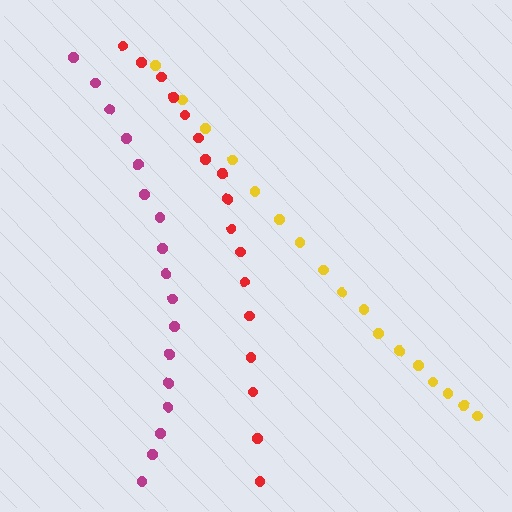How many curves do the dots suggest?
There are 3 distinct paths.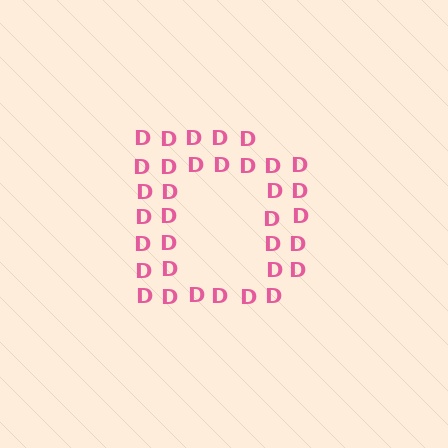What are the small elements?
The small elements are letter D's.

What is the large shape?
The large shape is the letter D.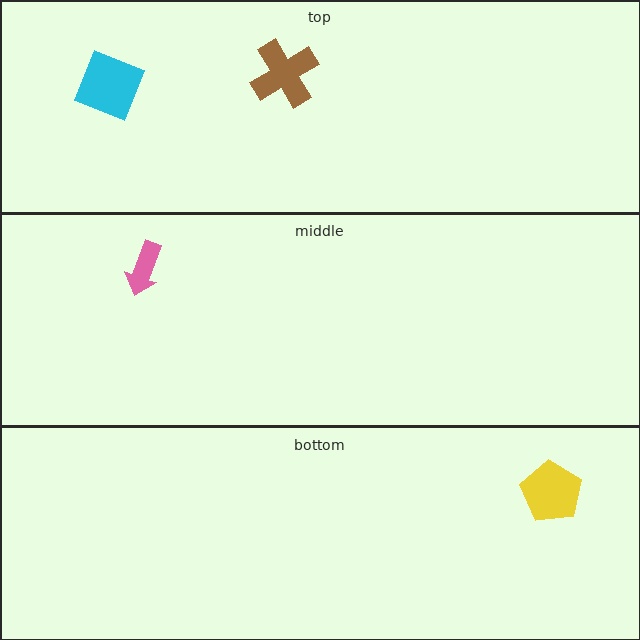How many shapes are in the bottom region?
1.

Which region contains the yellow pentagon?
The bottom region.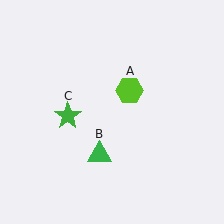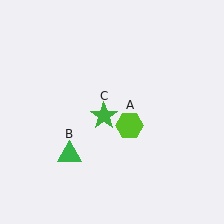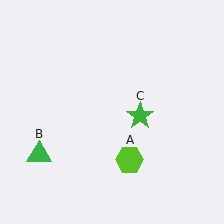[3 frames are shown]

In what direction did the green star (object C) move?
The green star (object C) moved right.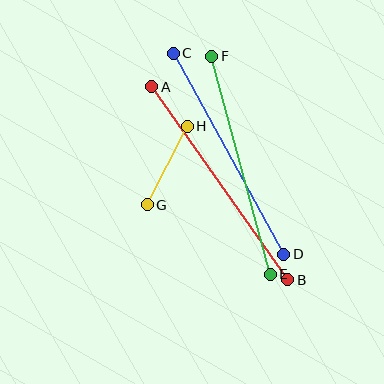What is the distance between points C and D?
The distance is approximately 229 pixels.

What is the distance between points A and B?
The distance is approximately 236 pixels.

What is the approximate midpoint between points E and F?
The midpoint is at approximately (241, 165) pixels.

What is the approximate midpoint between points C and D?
The midpoint is at approximately (229, 154) pixels.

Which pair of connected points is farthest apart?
Points A and B are farthest apart.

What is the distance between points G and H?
The distance is approximately 88 pixels.